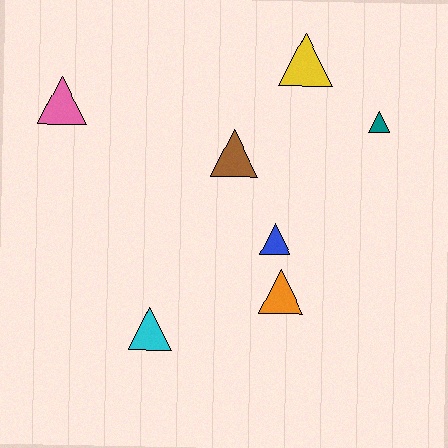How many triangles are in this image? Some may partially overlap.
There are 7 triangles.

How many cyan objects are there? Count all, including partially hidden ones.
There is 1 cyan object.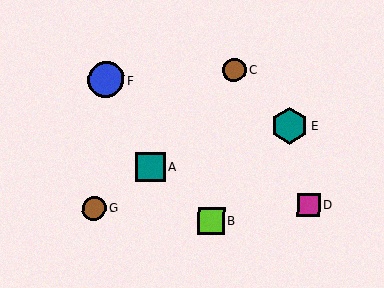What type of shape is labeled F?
Shape F is a blue circle.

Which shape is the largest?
The teal hexagon (labeled E) is the largest.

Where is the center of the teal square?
The center of the teal square is at (150, 167).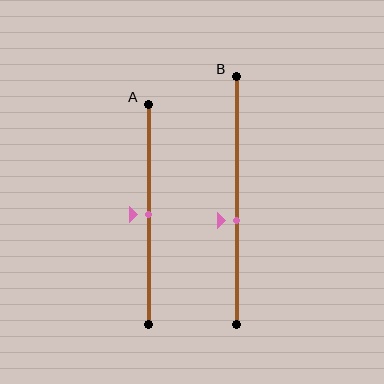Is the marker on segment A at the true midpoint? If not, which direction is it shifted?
Yes, the marker on segment A is at the true midpoint.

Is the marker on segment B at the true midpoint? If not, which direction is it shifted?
No, the marker on segment B is shifted downward by about 8% of the segment length.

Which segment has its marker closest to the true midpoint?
Segment A has its marker closest to the true midpoint.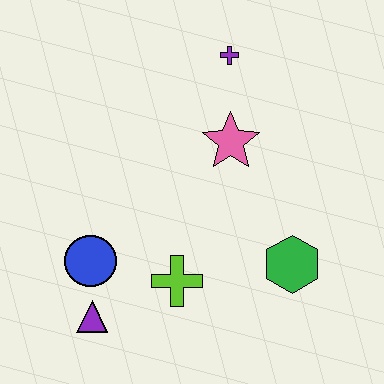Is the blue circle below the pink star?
Yes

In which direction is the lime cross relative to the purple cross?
The lime cross is below the purple cross.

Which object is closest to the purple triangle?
The blue circle is closest to the purple triangle.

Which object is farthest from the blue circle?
The purple cross is farthest from the blue circle.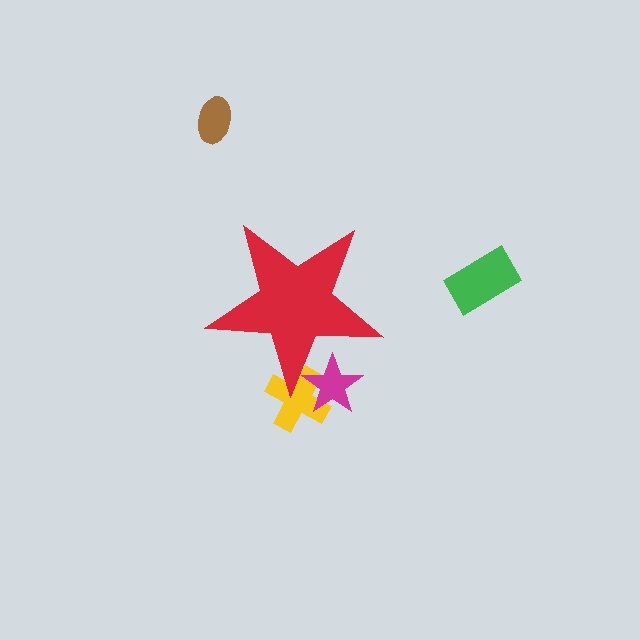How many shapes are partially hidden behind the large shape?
2 shapes are partially hidden.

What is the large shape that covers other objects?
A red star.